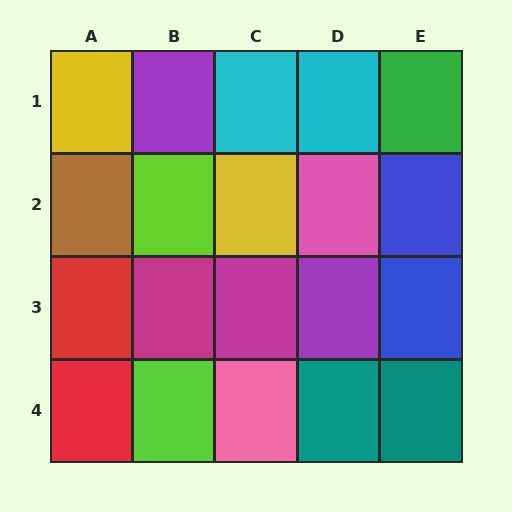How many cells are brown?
1 cell is brown.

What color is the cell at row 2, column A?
Brown.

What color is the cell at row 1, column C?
Cyan.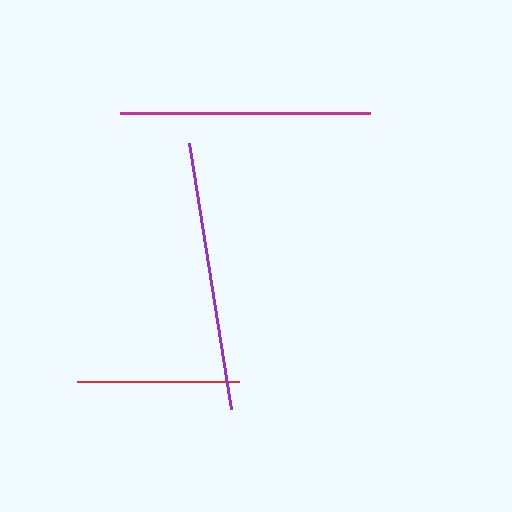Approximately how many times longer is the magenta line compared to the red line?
The magenta line is approximately 1.5 times the length of the red line.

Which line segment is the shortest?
The red line is the shortest at approximately 163 pixels.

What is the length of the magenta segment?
The magenta segment is approximately 250 pixels long.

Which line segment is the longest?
The purple line is the longest at approximately 269 pixels.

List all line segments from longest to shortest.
From longest to shortest: purple, magenta, red.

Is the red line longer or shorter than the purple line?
The purple line is longer than the red line.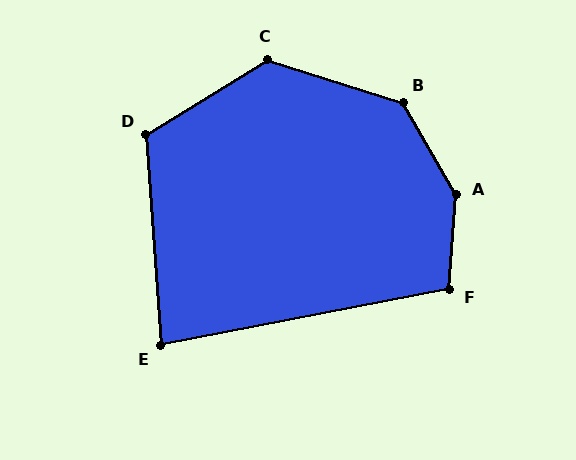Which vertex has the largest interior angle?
A, at approximately 146 degrees.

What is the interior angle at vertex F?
Approximately 105 degrees (obtuse).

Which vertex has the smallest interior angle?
E, at approximately 83 degrees.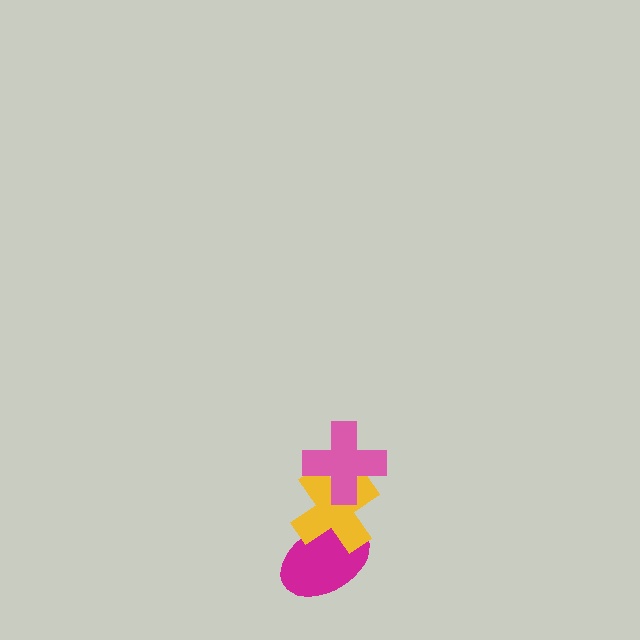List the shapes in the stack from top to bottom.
From top to bottom: the pink cross, the yellow cross, the magenta ellipse.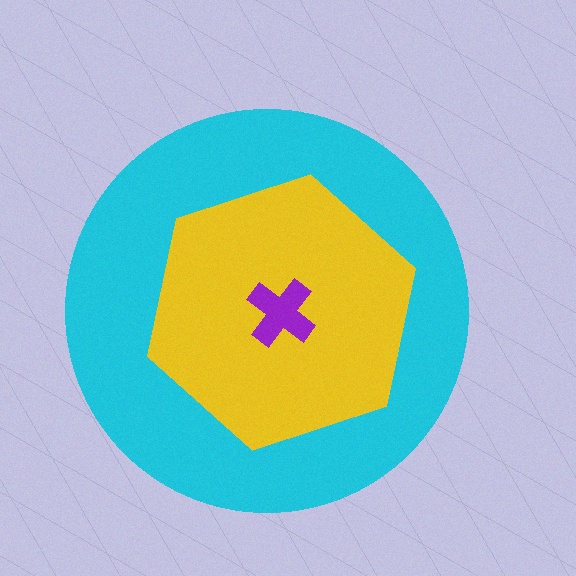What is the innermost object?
The purple cross.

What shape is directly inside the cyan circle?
The yellow hexagon.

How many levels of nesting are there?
3.